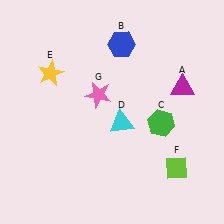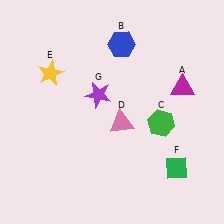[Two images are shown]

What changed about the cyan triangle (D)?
In Image 1, D is cyan. In Image 2, it changed to pink.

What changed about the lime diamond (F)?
In Image 1, F is lime. In Image 2, it changed to green.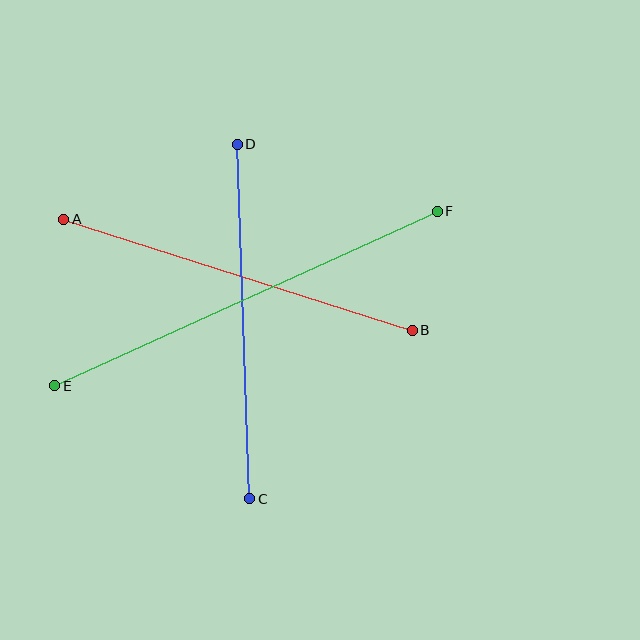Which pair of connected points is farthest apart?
Points E and F are farthest apart.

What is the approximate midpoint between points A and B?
The midpoint is at approximately (238, 275) pixels.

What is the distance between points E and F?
The distance is approximately 421 pixels.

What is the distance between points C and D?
The distance is approximately 355 pixels.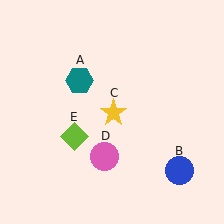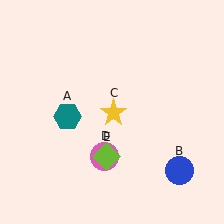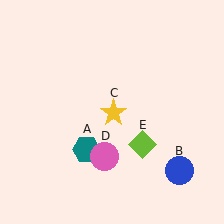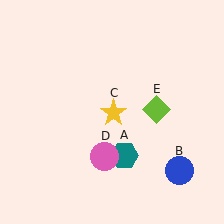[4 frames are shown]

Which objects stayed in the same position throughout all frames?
Blue circle (object B) and yellow star (object C) and pink circle (object D) remained stationary.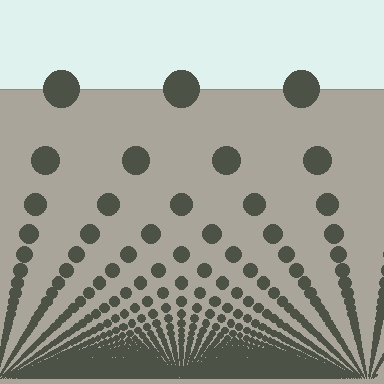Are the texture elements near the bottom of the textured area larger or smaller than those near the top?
Smaller. The gradient is inverted — elements near the bottom are smaller and denser.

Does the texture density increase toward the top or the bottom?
Density increases toward the bottom.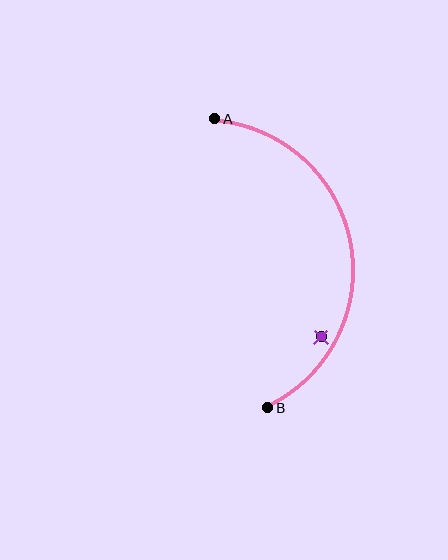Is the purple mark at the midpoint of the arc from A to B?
No — the purple mark does not lie on the arc at all. It sits slightly inside the curve.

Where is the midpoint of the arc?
The arc midpoint is the point on the curve farthest from the straight line joining A and B. It sits to the right of that line.